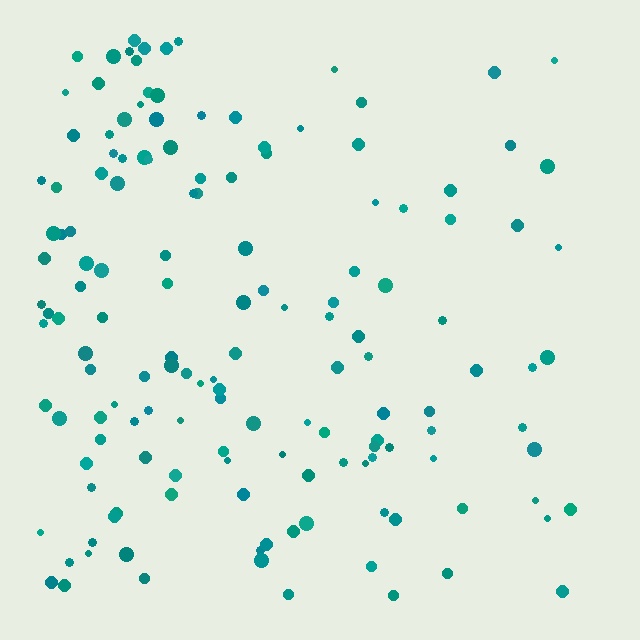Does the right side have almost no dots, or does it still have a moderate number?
Still a moderate number, just noticeably fewer than the left.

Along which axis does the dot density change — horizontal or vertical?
Horizontal.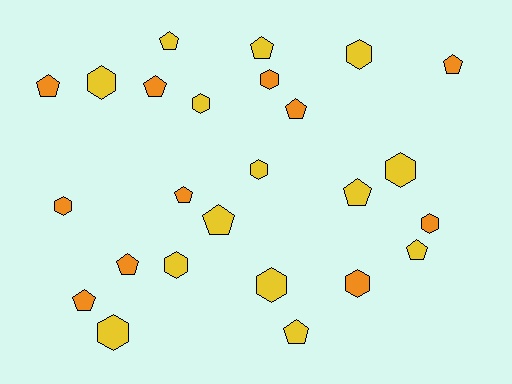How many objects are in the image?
There are 25 objects.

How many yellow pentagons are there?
There are 6 yellow pentagons.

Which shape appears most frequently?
Pentagon, with 13 objects.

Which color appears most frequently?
Yellow, with 14 objects.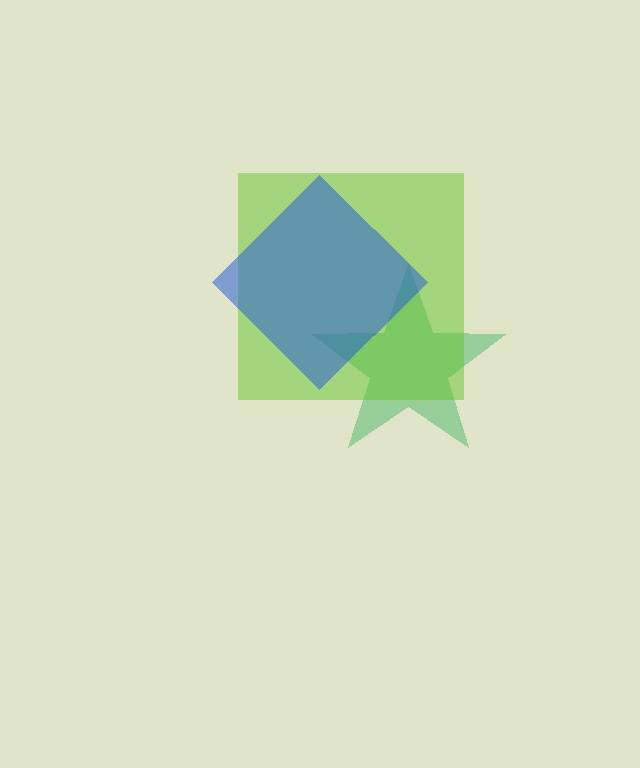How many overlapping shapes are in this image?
There are 3 overlapping shapes in the image.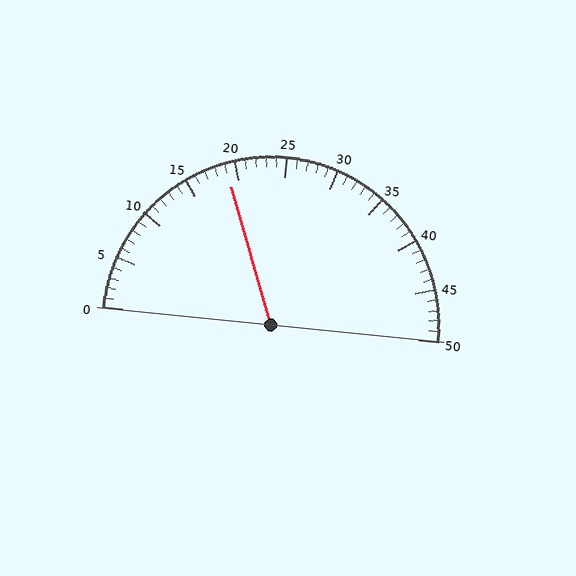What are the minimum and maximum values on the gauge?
The gauge ranges from 0 to 50.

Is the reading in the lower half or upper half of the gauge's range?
The reading is in the lower half of the range (0 to 50).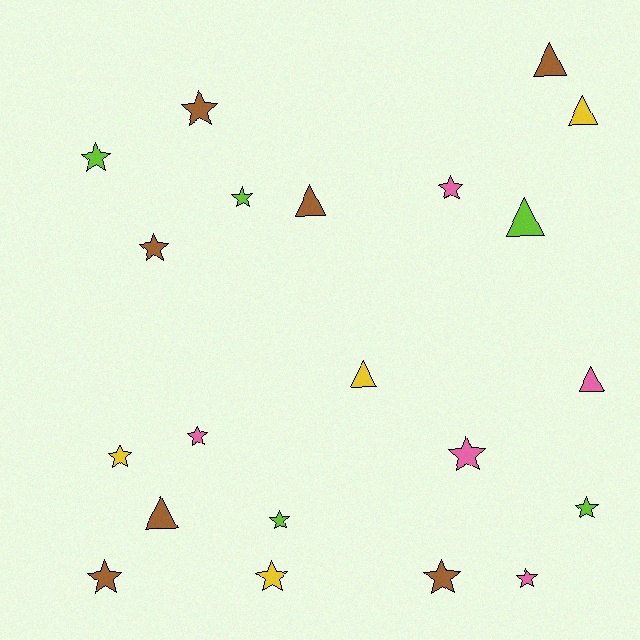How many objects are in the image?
There are 21 objects.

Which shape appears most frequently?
Star, with 14 objects.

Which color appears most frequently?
Brown, with 7 objects.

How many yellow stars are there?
There are 2 yellow stars.